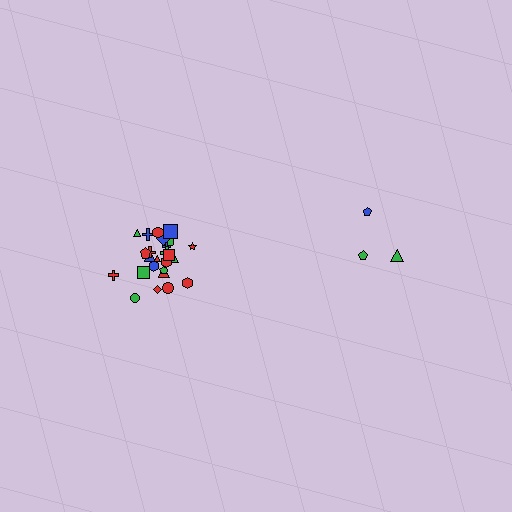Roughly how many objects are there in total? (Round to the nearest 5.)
Roughly 30 objects in total.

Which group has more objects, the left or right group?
The left group.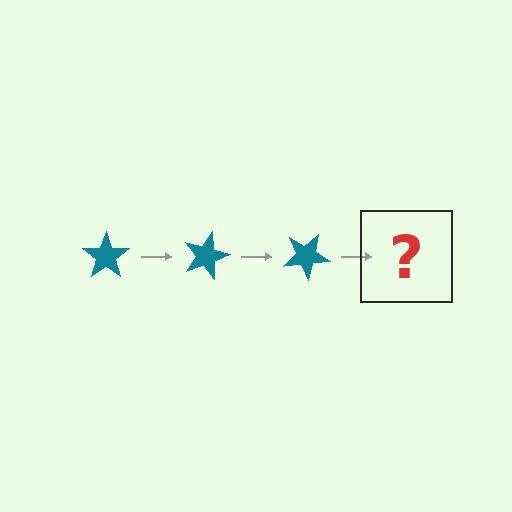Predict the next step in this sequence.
The next step is a teal star rotated 45 degrees.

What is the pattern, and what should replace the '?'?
The pattern is that the star rotates 15 degrees each step. The '?' should be a teal star rotated 45 degrees.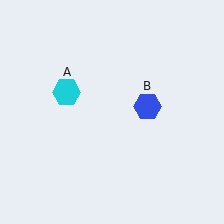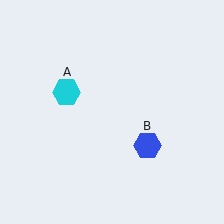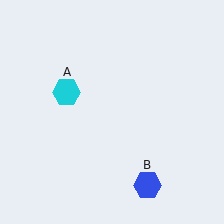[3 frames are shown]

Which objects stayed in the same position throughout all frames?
Cyan hexagon (object A) remained stationary.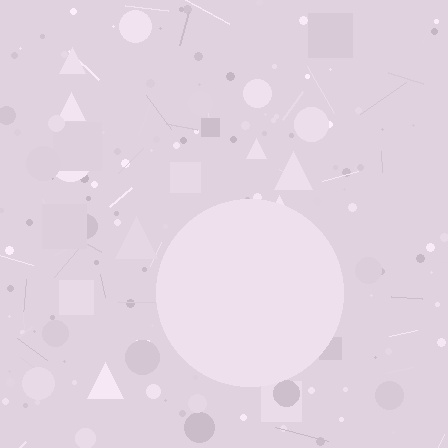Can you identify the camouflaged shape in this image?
The camouflaged shape is a circle.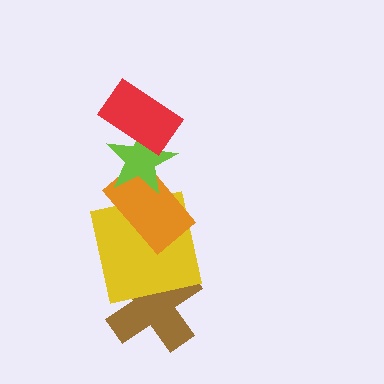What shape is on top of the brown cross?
The yellow square is on top of the brown cross.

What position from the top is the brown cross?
The brown cross is 5th from the top.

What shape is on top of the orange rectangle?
The lime star is on top of the orange rectangle.